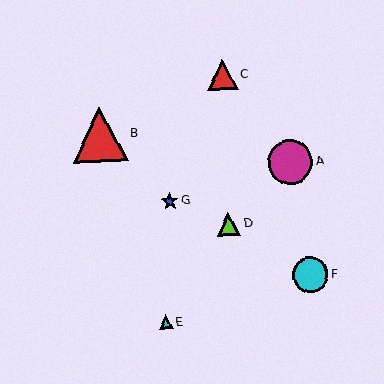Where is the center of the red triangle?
The center of the red triangle is at (222, 75).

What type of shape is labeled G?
Shape G is a blue star.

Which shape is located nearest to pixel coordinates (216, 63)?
The red triangle (labeled C) at (222, 75) is nearest to that location.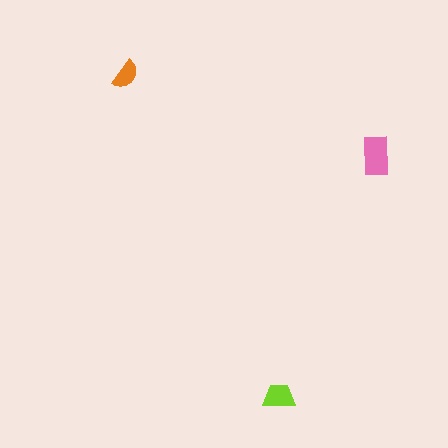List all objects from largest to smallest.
The pink rectangle, the lime trapezoid, the orange semicircle.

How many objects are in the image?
There are 3 objects in the image.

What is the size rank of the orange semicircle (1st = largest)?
3rd.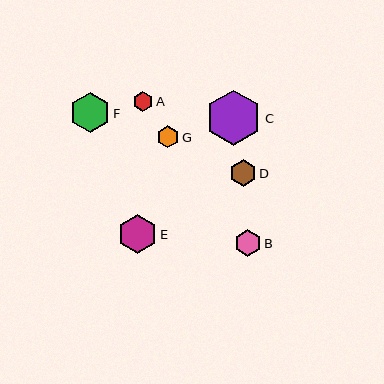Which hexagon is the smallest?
Hexagon A is the smallest with a size of approximately 20 pixels.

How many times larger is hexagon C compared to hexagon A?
Hexagon C is approximately 2.7 times the size of hexagon A.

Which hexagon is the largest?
Hexagon C is the largest with a size of approximately 55 pixels.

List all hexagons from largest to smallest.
From largest to smallest: C, F, E, D, B, G, A.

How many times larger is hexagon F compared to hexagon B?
Hexagon F is approximately 1.5 times the size of hexagon B.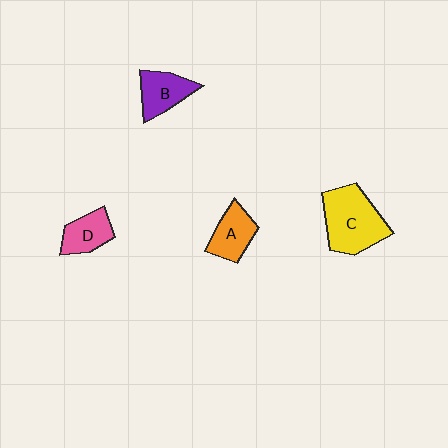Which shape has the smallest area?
Shape D (pink).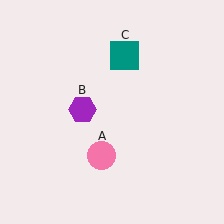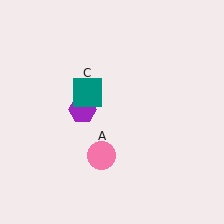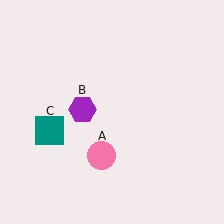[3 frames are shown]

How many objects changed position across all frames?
1 object changed position: teal square (object C).